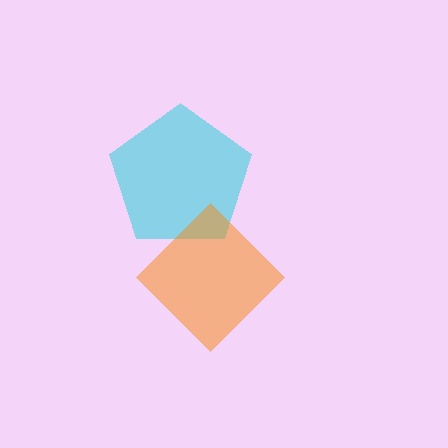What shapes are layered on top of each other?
The layered shapes are: a cyan pentagon, an orange diamond.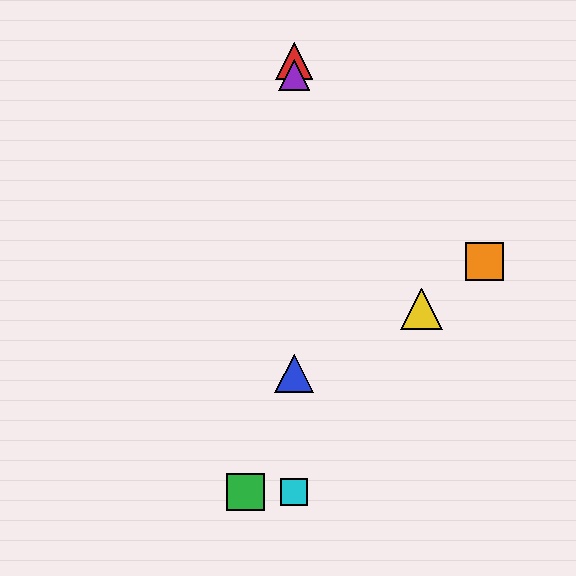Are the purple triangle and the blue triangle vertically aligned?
Yes, both are at x≈294.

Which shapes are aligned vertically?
The red triangle, the blue triangle, the purple triangle, the cyan square are aligned vertically.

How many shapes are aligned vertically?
4 shapes (the red triangle, the blue triangle, the purple triangle, the cyan square) are aligned vertically.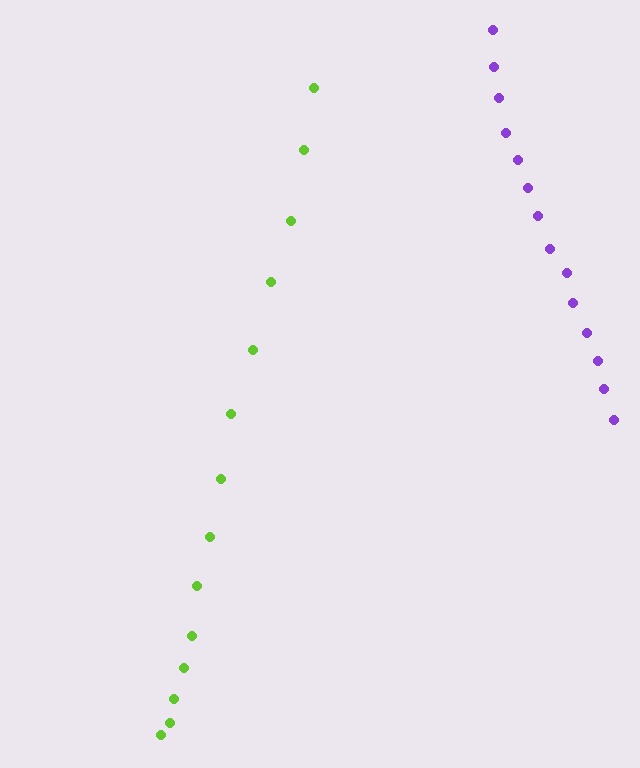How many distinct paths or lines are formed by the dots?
There are 2 distinct paths.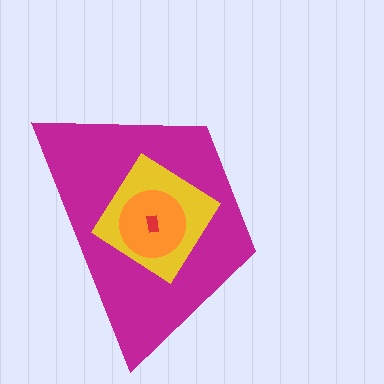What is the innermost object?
The red rectangle.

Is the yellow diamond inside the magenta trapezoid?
Yes.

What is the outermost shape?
The magenta trapezoid.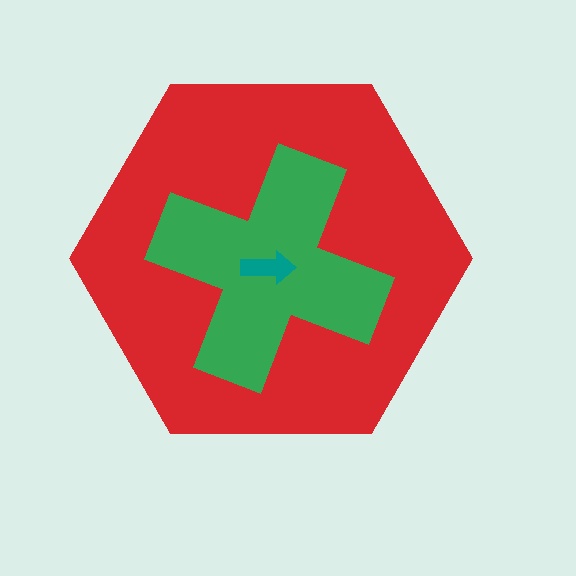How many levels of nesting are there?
3.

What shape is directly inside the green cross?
The teal arrow.